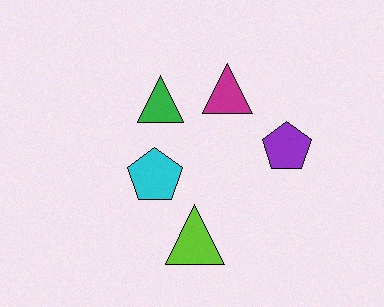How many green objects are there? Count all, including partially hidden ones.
There is 1 green object.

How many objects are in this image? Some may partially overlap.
There are 5 objects.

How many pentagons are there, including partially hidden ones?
There are 2 pentagons.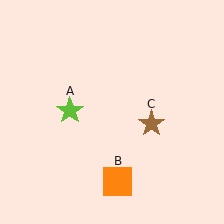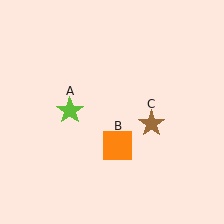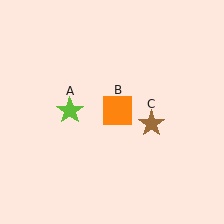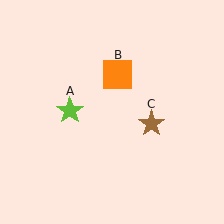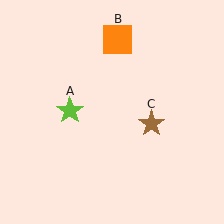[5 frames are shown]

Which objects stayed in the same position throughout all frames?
Lime star (object A) and brown star (object C) remained stationary.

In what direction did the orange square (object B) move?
The orange square (object B) moved up.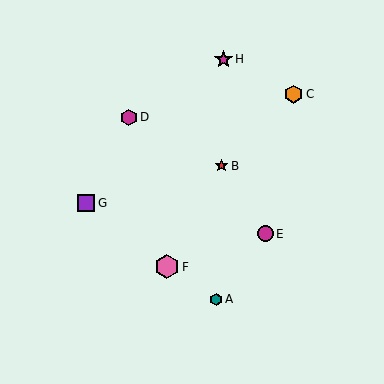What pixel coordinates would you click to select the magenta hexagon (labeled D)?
Click at (129, 117) to select the magenta hexagon D.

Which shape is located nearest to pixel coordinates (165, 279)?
The pink hexagon (labeled F) at (167, 267) is nearest to that location.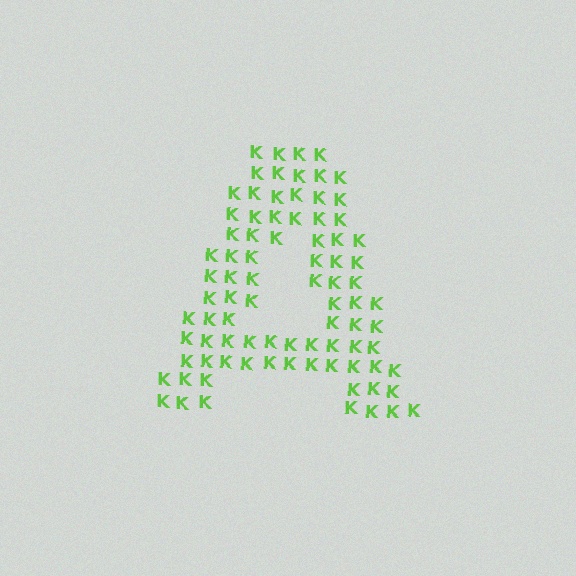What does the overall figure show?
The overall figure shows the letter A.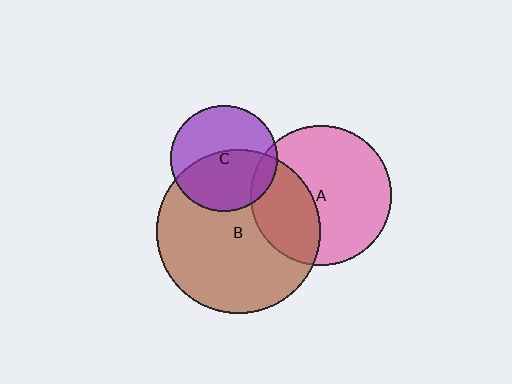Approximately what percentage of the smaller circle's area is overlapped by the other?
Approximately 10%.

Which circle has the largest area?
Circle B (brown).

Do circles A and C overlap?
Yes.